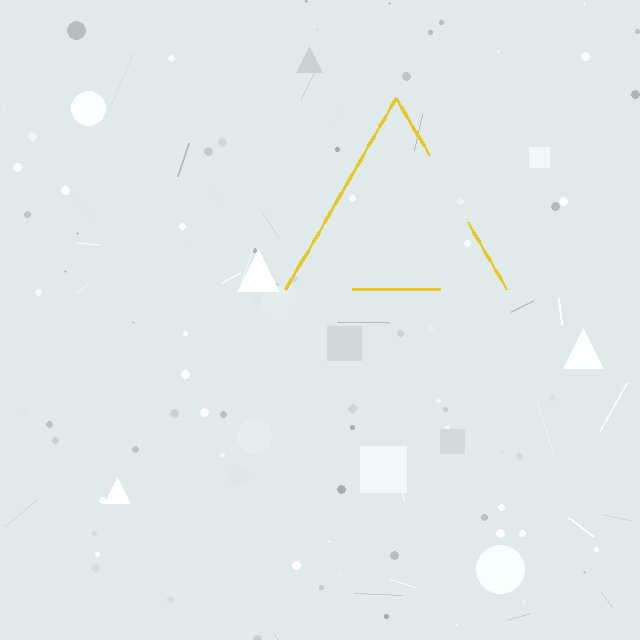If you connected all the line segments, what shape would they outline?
They would outline a triangle.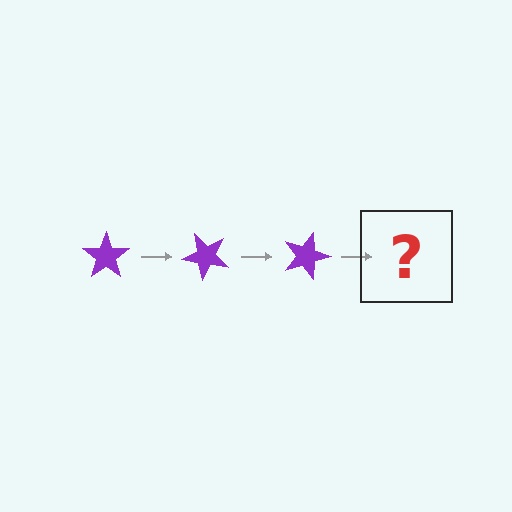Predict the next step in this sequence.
The next step is a purple star rotated 135 degrees.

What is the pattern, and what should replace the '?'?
The pattern is that the star rotates 45 degrees each step. The '?' should be a purple star rotated 135 degrees.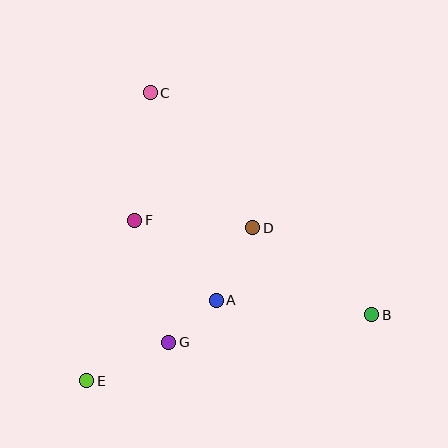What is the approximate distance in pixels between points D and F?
The distance between D and F is approximately 118 pixels.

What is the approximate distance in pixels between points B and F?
The distance between B and F is approximately 255 pixels.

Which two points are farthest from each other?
Points B and C are farthest from each other.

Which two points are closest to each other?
Points A and G are closest to each other.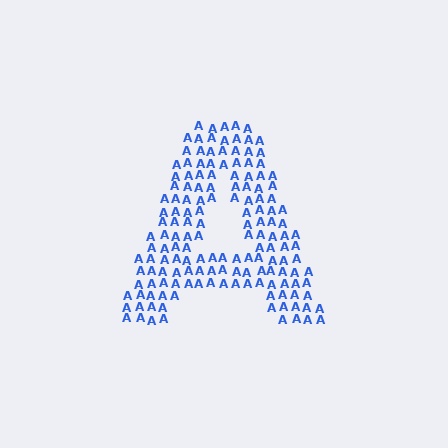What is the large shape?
The large shape is the letter A.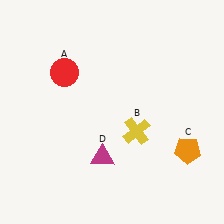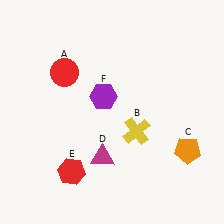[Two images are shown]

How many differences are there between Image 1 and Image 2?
There are 2 differences between the two images.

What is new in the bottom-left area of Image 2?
A red hexagon (E) was added in the bottom-left area of Image 2.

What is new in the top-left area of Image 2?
A purple hexagon (F) was added in the top-left area of Image 2.